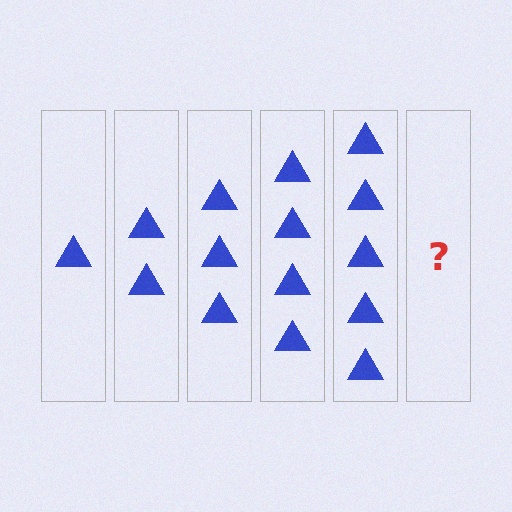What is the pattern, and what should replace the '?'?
The pattern is that each step adds one more triangle. The '?' should be 6 triangles.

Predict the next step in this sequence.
The next step is 6 triangles.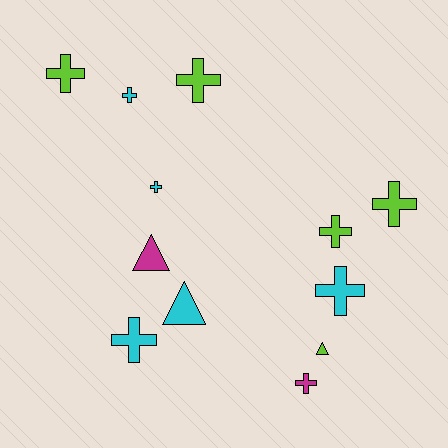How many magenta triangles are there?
There is 1 magenta triangle.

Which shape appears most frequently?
Cross, with 9 objects.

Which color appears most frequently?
Lime, with 5 objects.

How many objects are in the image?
There are 12 objects.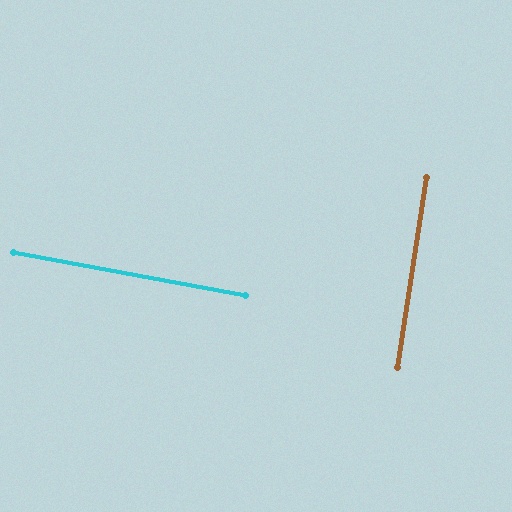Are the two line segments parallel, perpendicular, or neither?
Perpendicular — they meet at approximately 88°.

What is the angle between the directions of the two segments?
Approximately 88 degrees.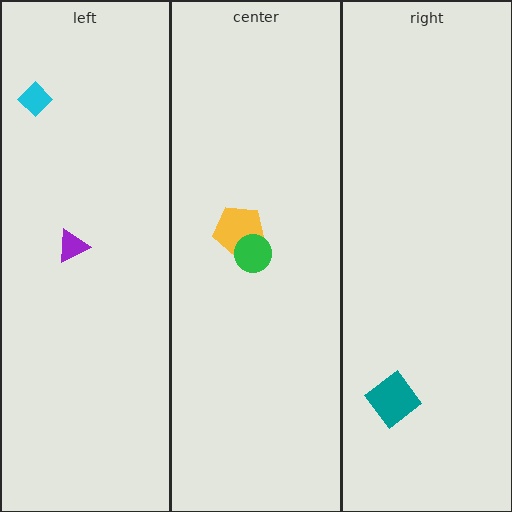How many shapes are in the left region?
2.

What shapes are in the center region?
The yellow pentagon, the green circle.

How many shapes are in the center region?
2.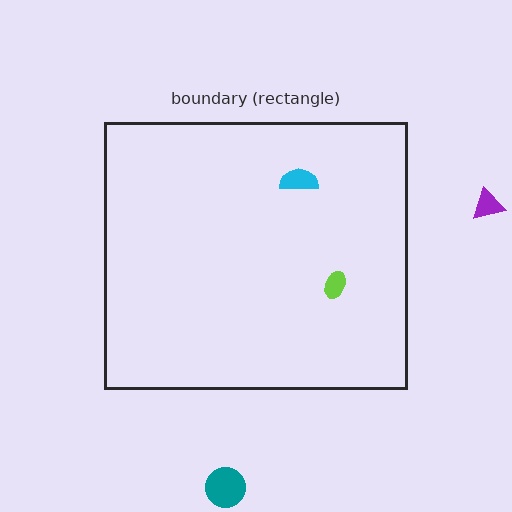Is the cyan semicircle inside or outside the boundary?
Inside.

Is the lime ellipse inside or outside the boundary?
Inside.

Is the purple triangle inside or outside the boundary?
Outside.